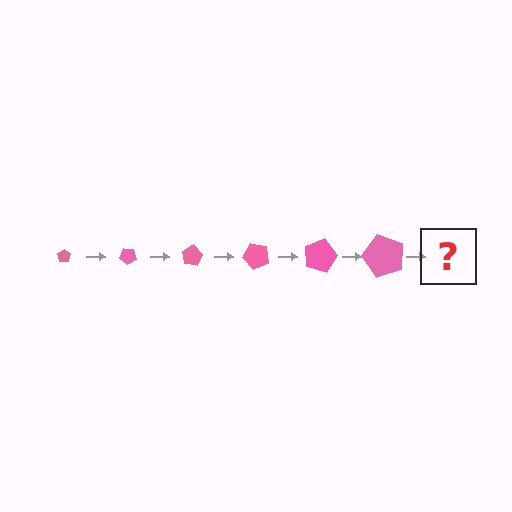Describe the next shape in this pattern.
It should be a pentagon, larger than the previous one and rotated 240 degrees from the start.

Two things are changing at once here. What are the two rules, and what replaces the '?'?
The two rules are that the pentagon grows larger each step and it rotates 40 degrees each step. The '?' should be a pentagon, larger than the previous one and rotated 240 degrees from the start.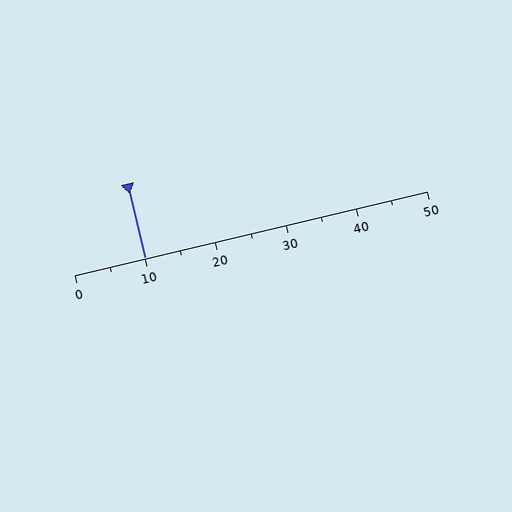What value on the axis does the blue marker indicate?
The marker indicates approximately 10.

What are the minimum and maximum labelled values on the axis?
The axis runs from 0 to 50.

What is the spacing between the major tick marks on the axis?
The major ticks are spaced 10 apart.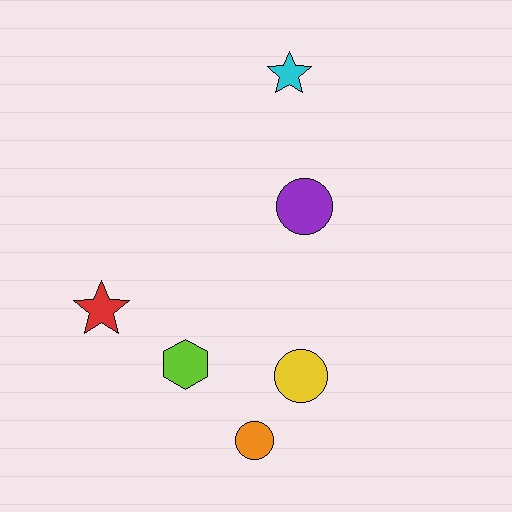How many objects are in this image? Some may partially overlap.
There are 6 objects.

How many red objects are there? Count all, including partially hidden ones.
There is 1 red object.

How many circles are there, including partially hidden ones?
There are 3 circles.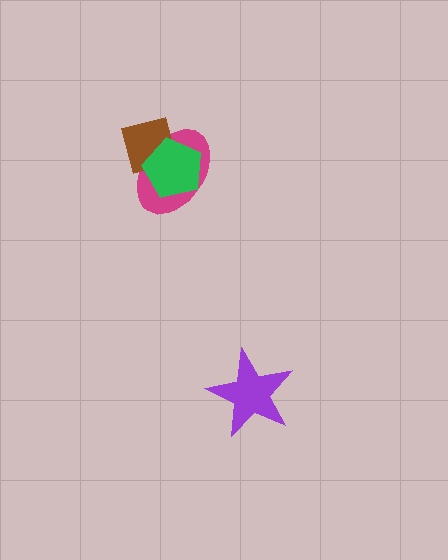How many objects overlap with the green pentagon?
2 objects overlap with the green pentagon.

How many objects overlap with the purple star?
0 objects overlap with the purple star.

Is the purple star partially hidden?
No, no other shape covers it.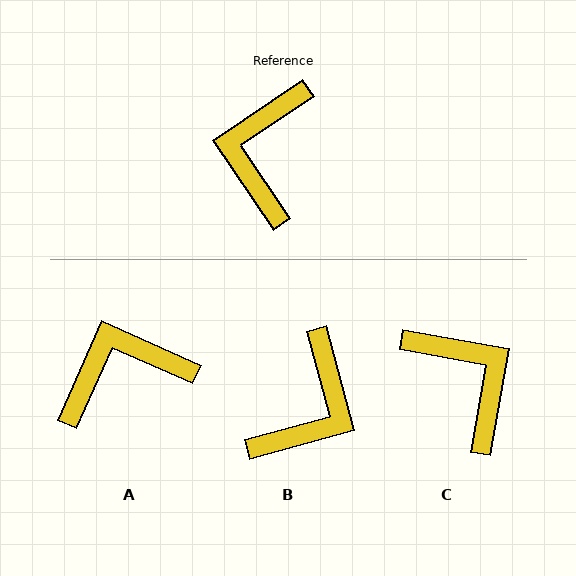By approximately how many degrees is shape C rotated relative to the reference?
Approximately 134 degrees clockwise.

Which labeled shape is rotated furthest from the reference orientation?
B, about 161 degrees away.